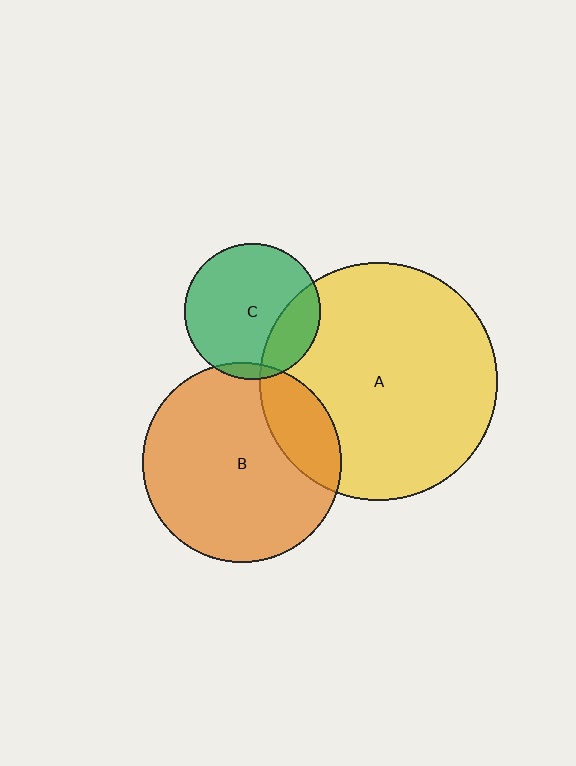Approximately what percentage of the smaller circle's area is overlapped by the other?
Approximately 5%.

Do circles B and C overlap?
Yes.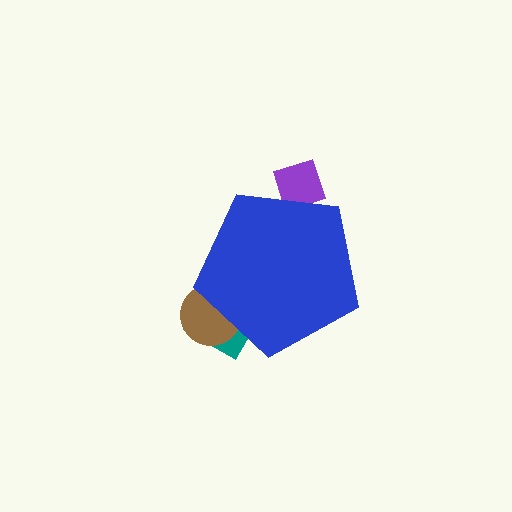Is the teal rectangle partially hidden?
Yes, the teal rectangle is partially hidden behind the blue pentagon.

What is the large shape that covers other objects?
A blue pentagon.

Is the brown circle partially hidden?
Yes, the brown circle is partially hidden behind the blue pentagon.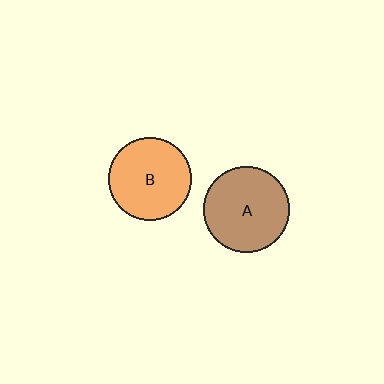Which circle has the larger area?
Circle A (brown).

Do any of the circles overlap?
No, none of the circles overlap.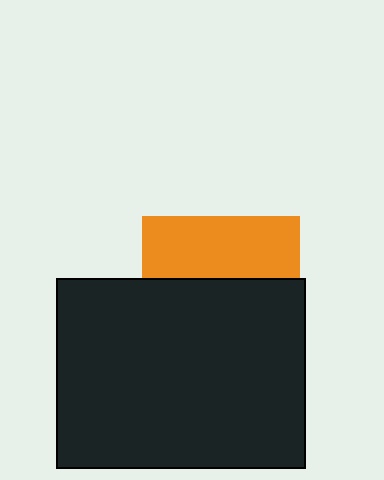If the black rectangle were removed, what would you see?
You would see the complete orange square.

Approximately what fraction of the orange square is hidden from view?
Roughly 61% of the orange square is hidden behind the black rectangle.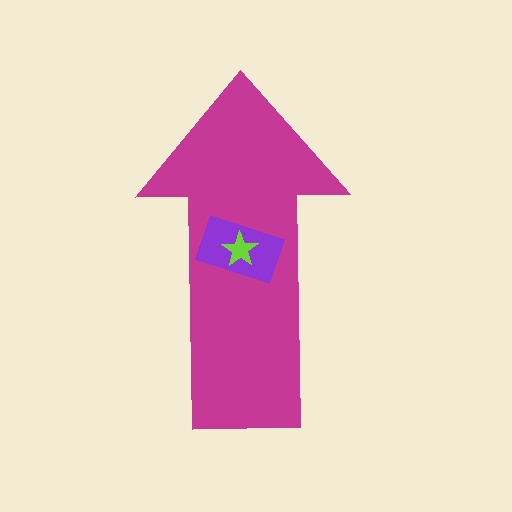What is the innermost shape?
The lime star.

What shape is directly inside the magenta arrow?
The purple rectangle.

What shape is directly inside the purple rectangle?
The lime star.